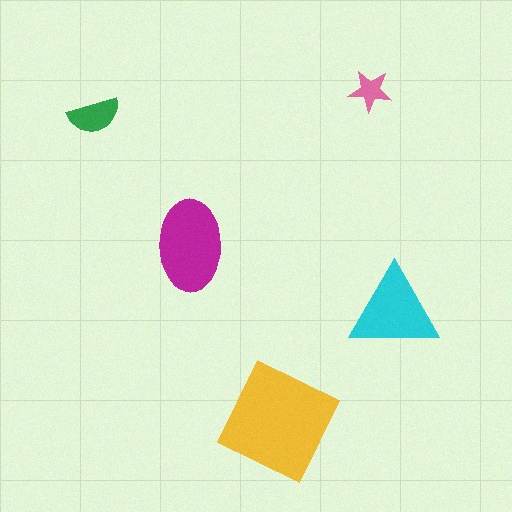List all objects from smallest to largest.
The pink star, the green semicircle, the cyan triangle, the magenta ellipse, the yellow diamond.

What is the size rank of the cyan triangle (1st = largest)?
3rd.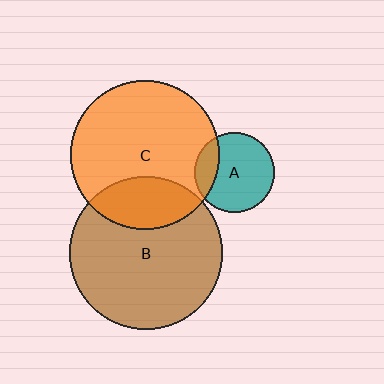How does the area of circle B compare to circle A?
Approximately 3.7 times.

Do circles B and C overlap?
Yes.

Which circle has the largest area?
Circle B (brown).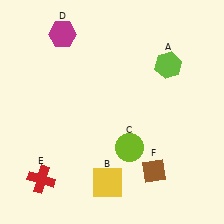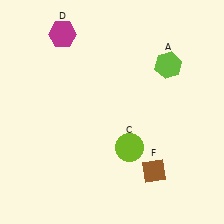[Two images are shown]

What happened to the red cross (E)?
The red cross (E) was removed in Image 2. It was in the bottom-left area of Image 1.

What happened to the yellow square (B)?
The yellow square (B) was removed in Image 2. It was in the bottom-left area of Image 1.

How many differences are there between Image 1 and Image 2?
There are 2 differences between the two images.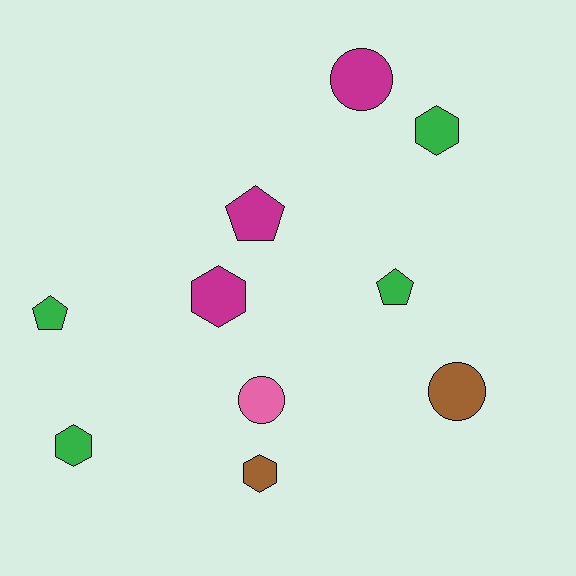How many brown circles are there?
There is 1 brown circle.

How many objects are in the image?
There are 10 objects.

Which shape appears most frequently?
Hexagon, with 4 objects.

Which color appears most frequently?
Green, with 4 objects.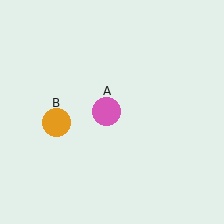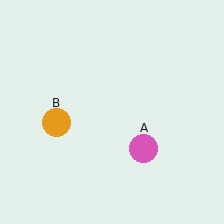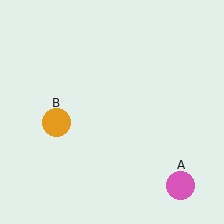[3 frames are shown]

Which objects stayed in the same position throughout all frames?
Orange circle (object B) remained stationary.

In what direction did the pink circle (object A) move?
The pink circle (object A) moved down and to the right.